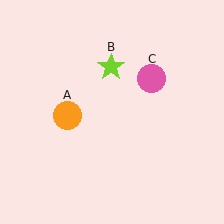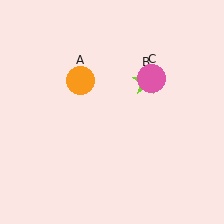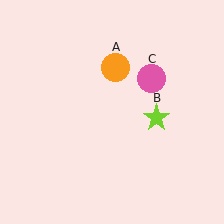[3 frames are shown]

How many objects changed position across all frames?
2 objects changed position: orange circle (object A), lime star (object B).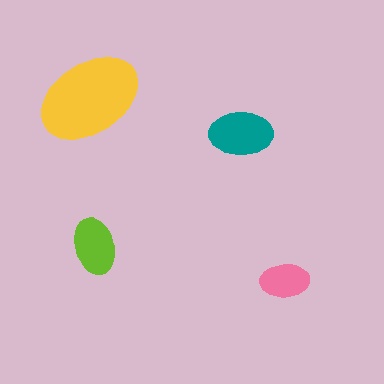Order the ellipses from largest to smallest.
the yellow one, the teal one, the lime one, the pink one.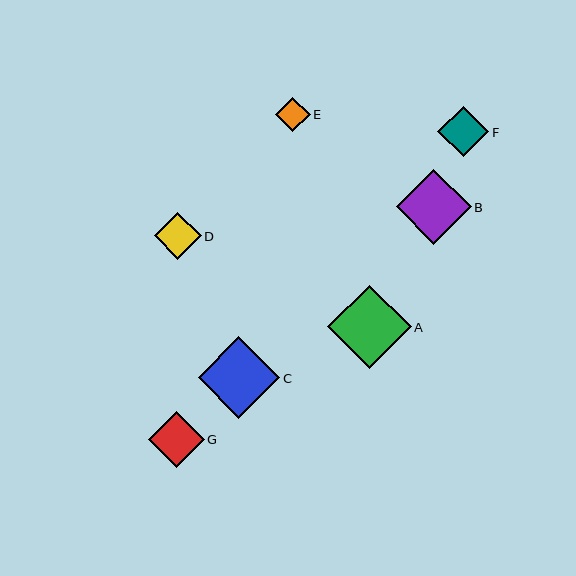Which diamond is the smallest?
Diamond E is the smallest with a size of approximately 34 pixels.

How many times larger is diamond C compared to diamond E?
Diamond C is approximately 2.4 times the size of diamond E.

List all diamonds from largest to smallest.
From largest to smallest: A, C, B, G, F, D, E.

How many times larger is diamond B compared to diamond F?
Diamond B is approximately 1.5 times the size of diamond F.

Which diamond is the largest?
Diamond A is the largest with a size of approximately 83 pixels.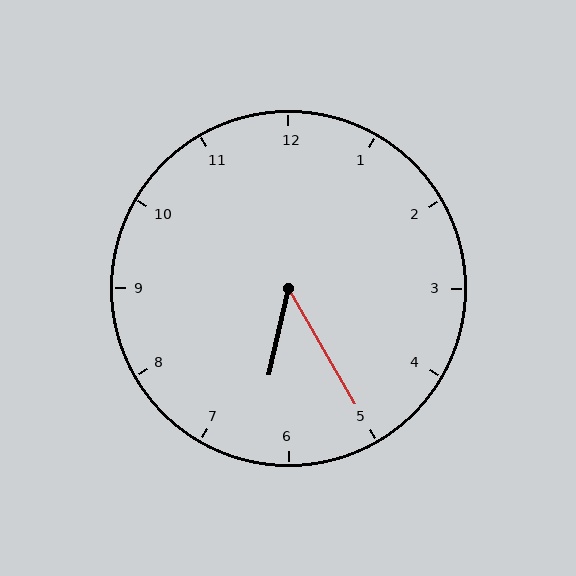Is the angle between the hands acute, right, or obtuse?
It is acute.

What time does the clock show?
6:25.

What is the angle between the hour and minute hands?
Approximately 42 degrees.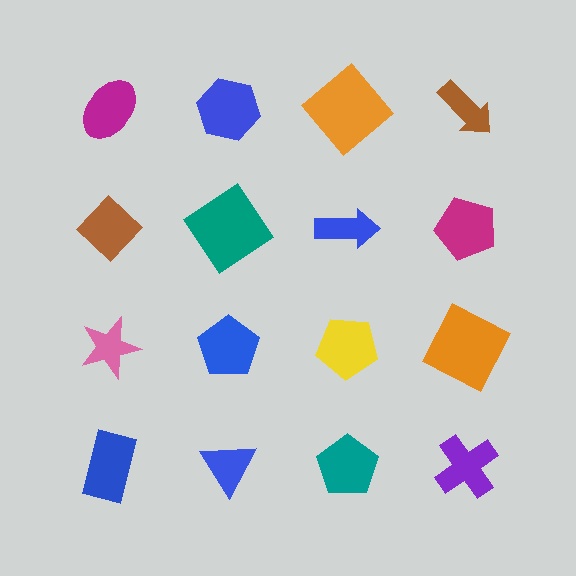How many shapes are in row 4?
4 shapes.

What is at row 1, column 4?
A brown arrow.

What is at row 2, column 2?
A teal diamond.